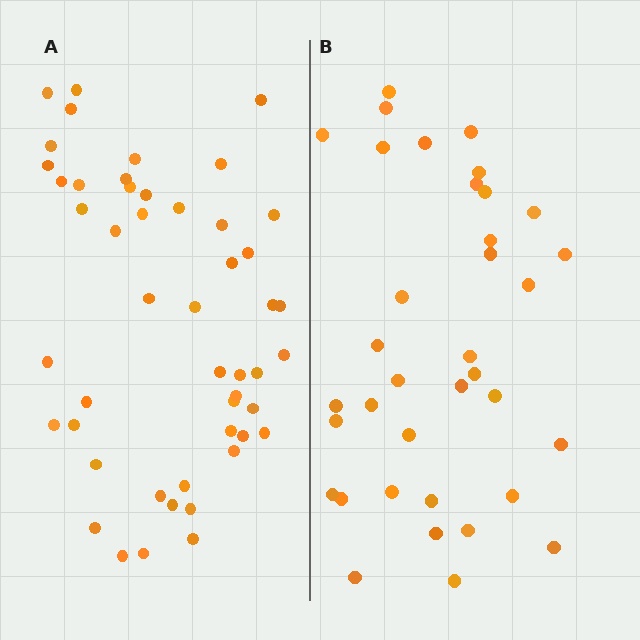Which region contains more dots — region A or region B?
Region A (the left region) has more dots.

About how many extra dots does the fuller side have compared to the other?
Region A has approximately 15 more dots than region B.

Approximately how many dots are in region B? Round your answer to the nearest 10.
About 40 dots. (The exact count is 36, which rounds to 40.)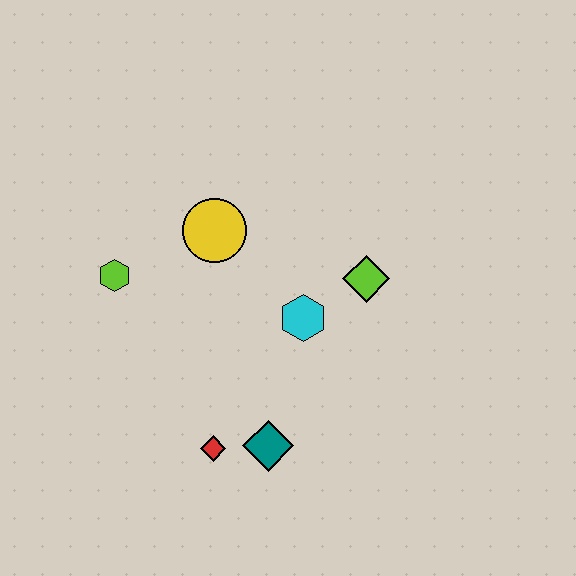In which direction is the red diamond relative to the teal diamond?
The red diamond is to the left of the teal diamond.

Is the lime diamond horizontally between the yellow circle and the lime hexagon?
No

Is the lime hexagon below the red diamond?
No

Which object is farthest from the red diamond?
The lime diamond is farthest from the red diamond.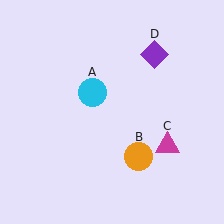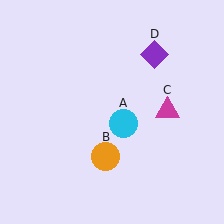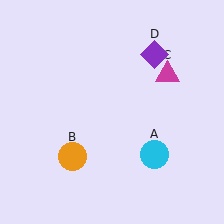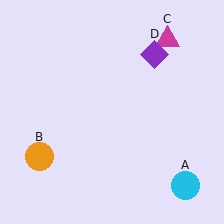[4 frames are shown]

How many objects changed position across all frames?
3 objects changed position: cyan circle (object A), orange circle (object B), magenta triangle (object C).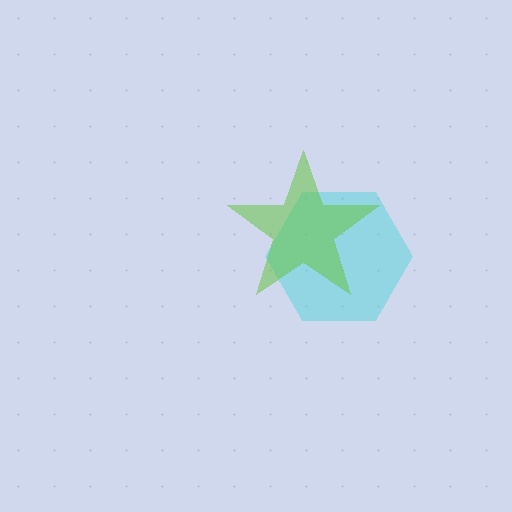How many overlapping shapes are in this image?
There are 2 overlapping shapes in the image.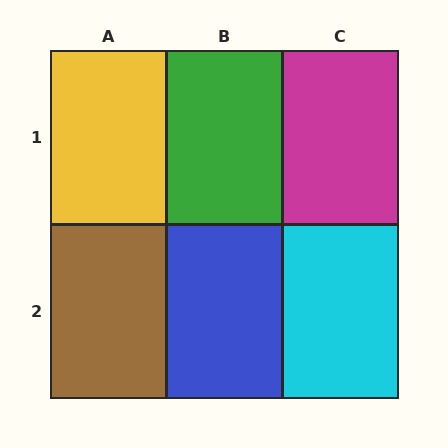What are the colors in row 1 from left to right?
Yellow, green, magenta.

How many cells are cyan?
1 cell is cyan.